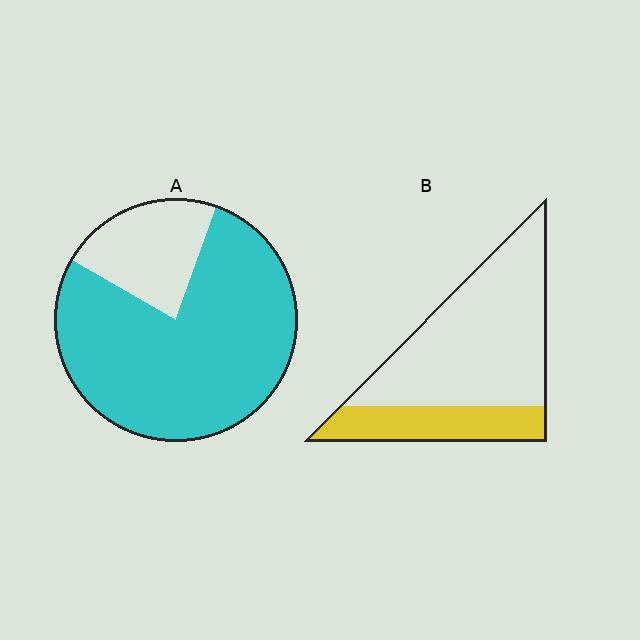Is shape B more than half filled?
No.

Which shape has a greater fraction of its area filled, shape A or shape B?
Shape A.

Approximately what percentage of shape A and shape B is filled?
A is approximately 80% and B is approximately 25%.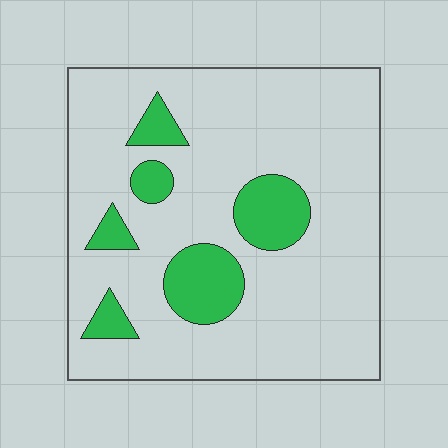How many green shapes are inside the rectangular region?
6.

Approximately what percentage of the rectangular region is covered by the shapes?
Approximately 15%.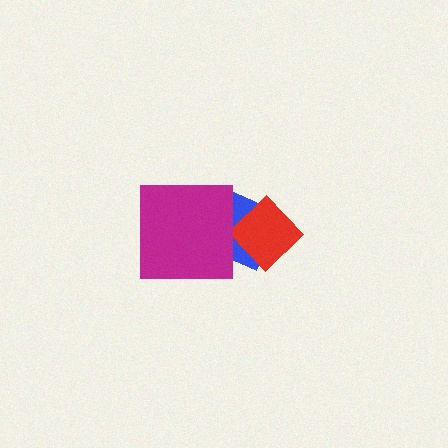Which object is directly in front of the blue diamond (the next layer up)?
The red diamond is directly in front of the blue diamond.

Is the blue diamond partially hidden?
Yes, it is partially covered by another shape.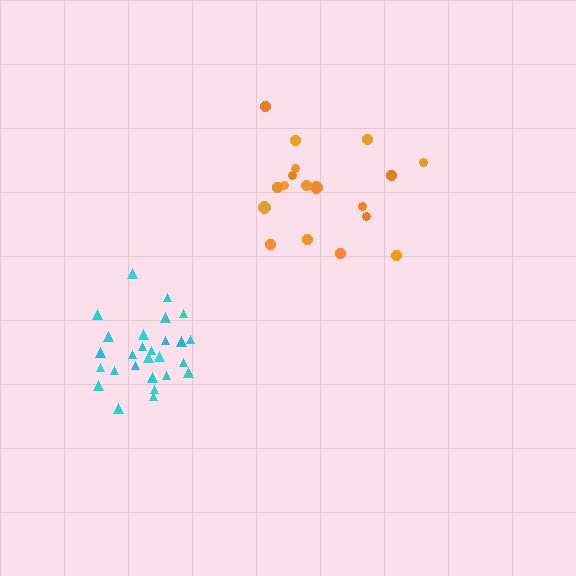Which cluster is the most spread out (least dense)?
Orange.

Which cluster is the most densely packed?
Cyan.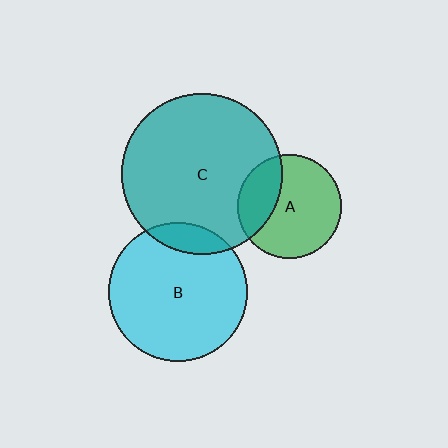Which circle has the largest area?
Circle C (teal).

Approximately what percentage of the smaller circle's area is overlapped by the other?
Approximately 10%.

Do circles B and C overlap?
Yes.